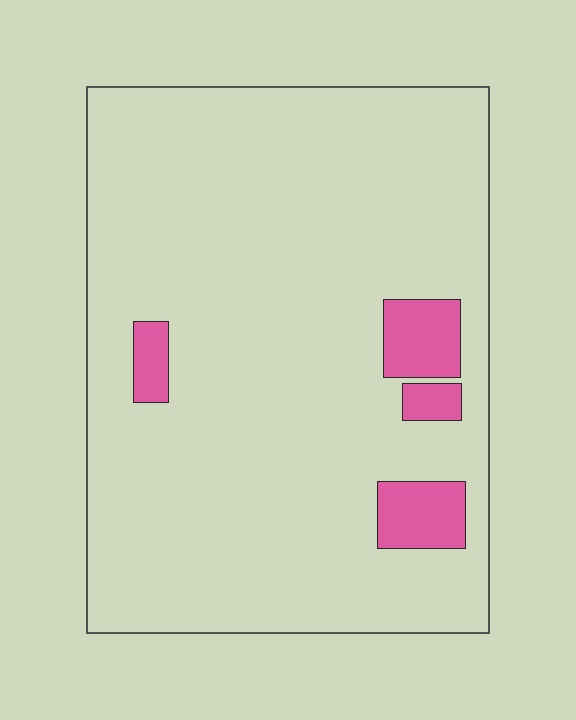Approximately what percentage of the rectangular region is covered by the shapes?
Approximately 10%.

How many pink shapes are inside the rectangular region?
4.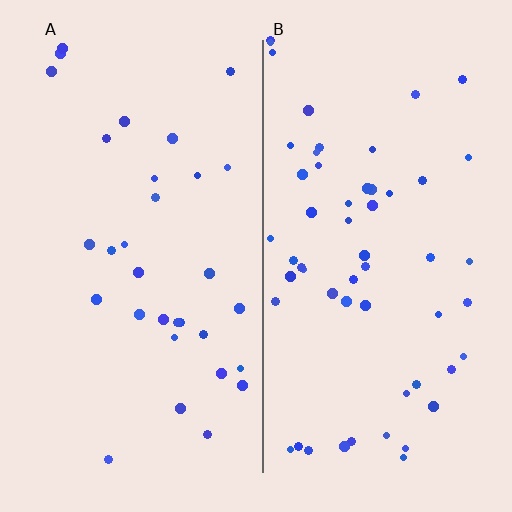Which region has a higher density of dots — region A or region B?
B (the right).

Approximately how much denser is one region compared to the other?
Approximately 1.8× — region B over region A.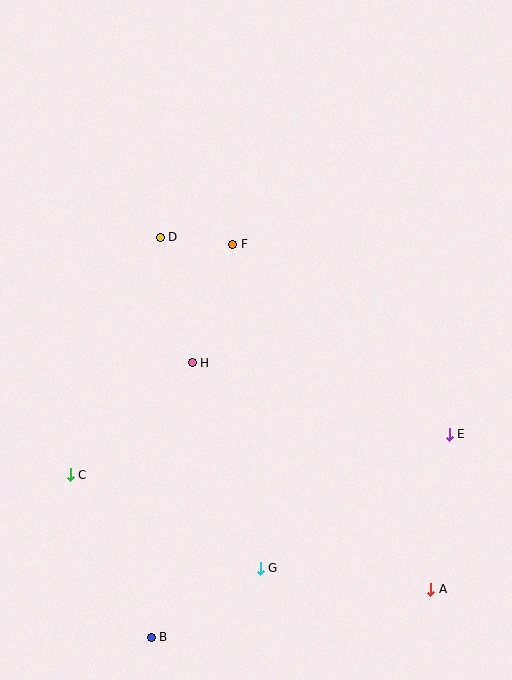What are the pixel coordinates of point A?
Point A is at (431, 589).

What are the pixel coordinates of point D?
Point D is at (160, 237).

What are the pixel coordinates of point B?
Point B is at (151, 637).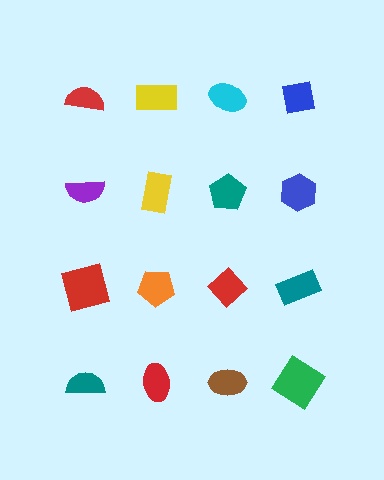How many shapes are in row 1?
4 shapes.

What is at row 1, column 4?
A blue square.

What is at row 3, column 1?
A red square.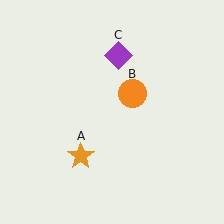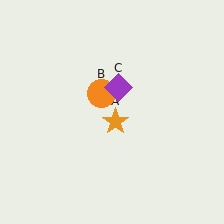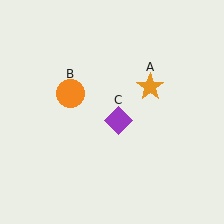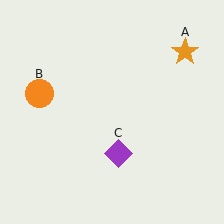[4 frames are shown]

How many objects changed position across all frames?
3 objects changed position: orange star (object A), orange circle (object B), purple diamond (object C).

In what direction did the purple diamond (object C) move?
The purple diamond (object C) moved down.